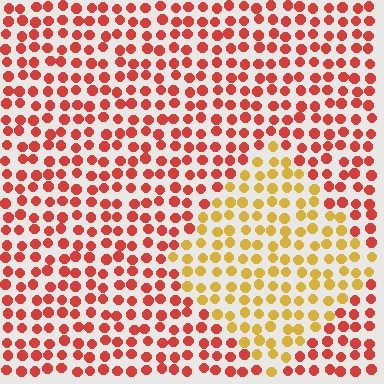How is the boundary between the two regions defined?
The boundary is defined purely by a slight shift in hue (about 45 degrees). Spacing, size, and orientation are identical on both sides.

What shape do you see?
I see a diamond.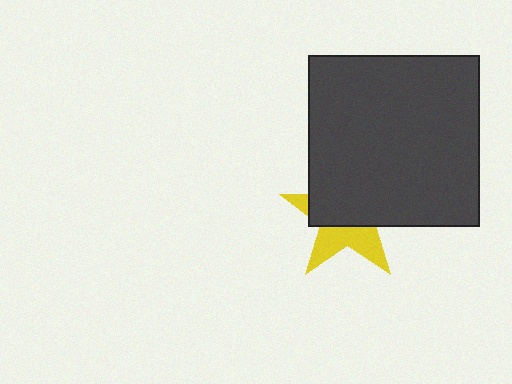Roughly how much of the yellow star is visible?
A small part of it is visible (roughly 40%).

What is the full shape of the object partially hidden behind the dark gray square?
The partially hidden object is a yellow star.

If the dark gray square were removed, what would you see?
You would see the complete yellow star.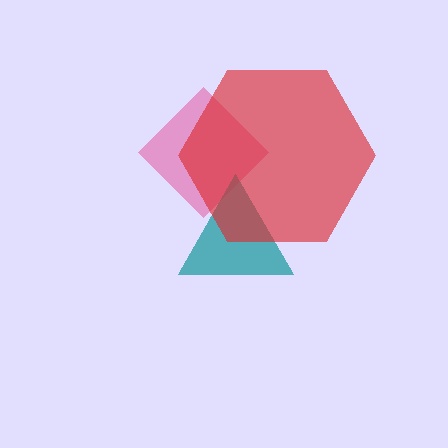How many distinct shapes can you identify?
There are 3 distinct shapes: a pink diamond, a teal triangle, a red hexagon.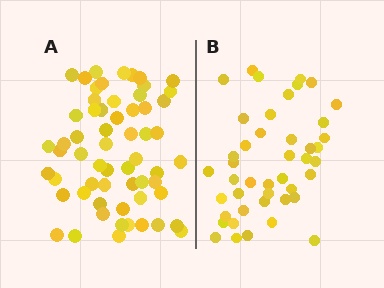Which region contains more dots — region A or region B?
Region A (the left region) has more dots.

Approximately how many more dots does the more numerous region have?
Region A has approximately 15 more dots than region B.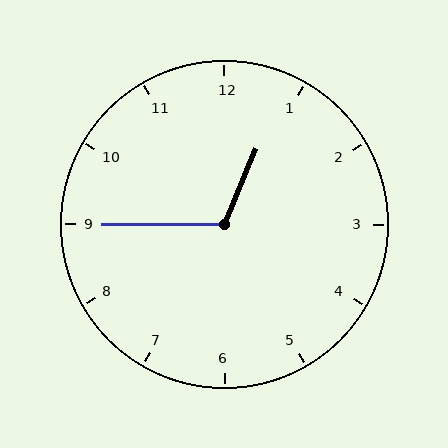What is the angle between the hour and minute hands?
Approximately 112 degrees.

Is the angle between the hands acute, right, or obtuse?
It is obtuse.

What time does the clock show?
12:45.